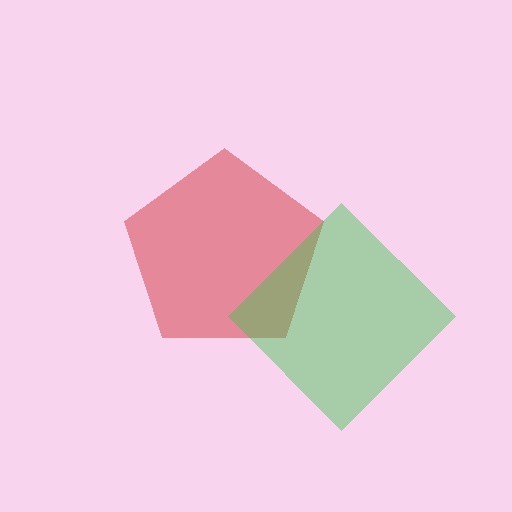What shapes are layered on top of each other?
The layered shapes are: a red pentagon, a green diamond.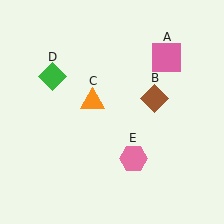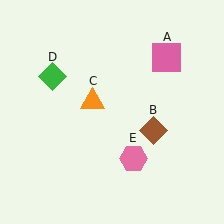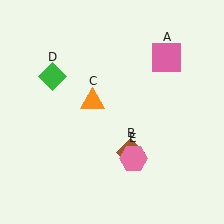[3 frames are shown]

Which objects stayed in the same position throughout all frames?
Pink square (object A) and orange triangle (object C) and green diamond (object D) and pink hexagon (object E) remained stationary.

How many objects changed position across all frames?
1 object changed position: brown diamond (object B).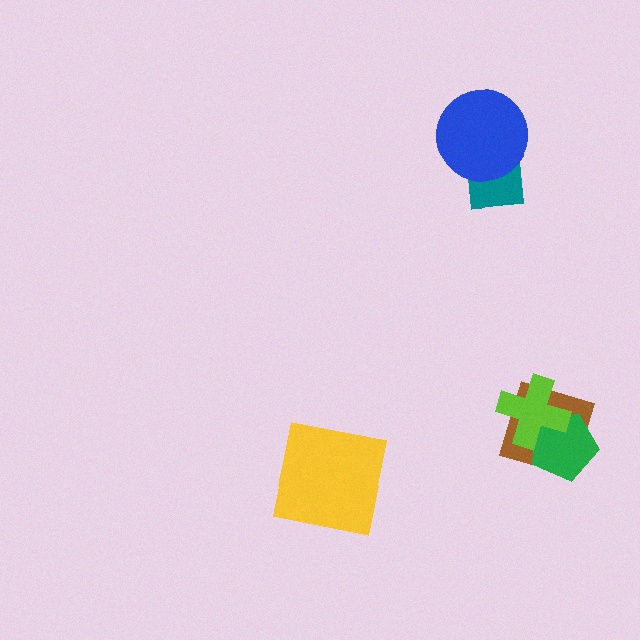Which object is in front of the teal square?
The blue circle is in front of the teal square.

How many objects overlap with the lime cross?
2 objects overlap with the lime cross.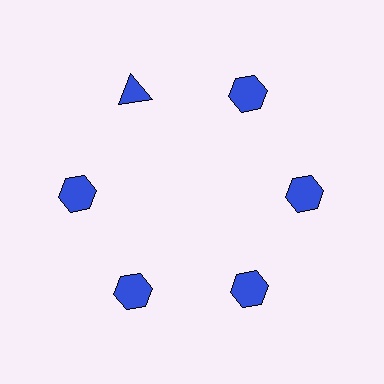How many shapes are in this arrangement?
There are 6 shapes arranged in a ring pattern.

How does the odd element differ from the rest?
It has a different shape: triangle instead of hexagon.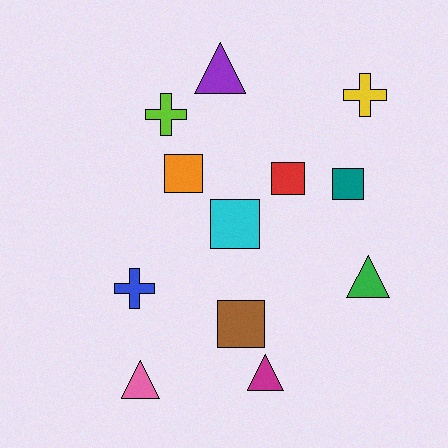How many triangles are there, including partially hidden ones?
There are 4 triangles.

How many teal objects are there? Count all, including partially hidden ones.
There is 1 teal object.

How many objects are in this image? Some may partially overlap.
There are 12 objects.